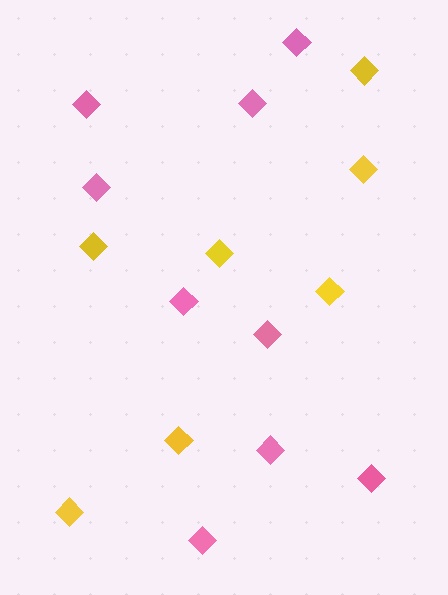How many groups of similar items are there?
There are 2 groups: one group of yellow diamonds (7) and one group of pink diamonds (9).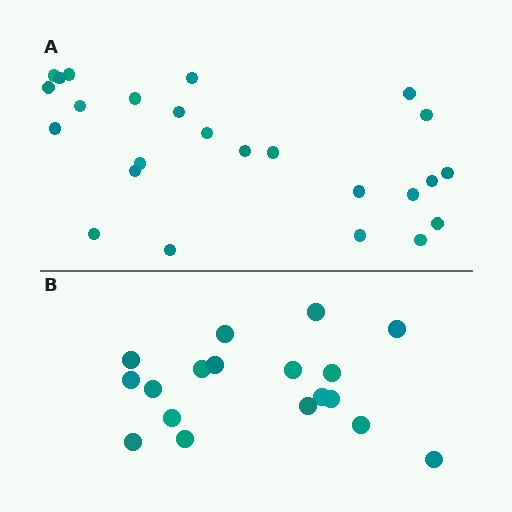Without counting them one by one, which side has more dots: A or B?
Region A (the top region) has more dots.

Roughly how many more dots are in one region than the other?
Region A has roughly 8 or so more dots than region B.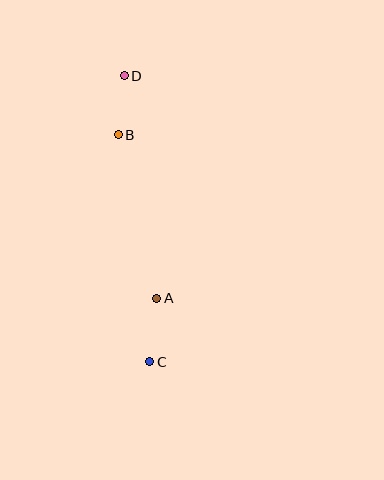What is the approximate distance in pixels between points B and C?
The distance between B and C is approximately 229 pixels.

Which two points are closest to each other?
Points B and D are closest to each other.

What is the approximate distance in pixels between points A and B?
The distance between A and B is approximately 168 pixels.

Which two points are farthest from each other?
Points C and D are farthest from each other.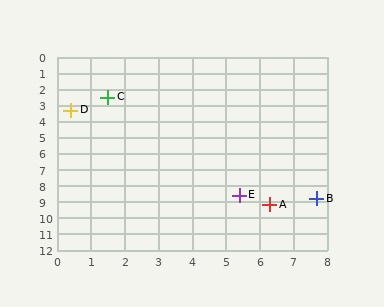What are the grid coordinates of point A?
Point A is at approximately (6.3, 9.2).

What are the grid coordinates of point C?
Point C is at approximately (1.5, 2.5).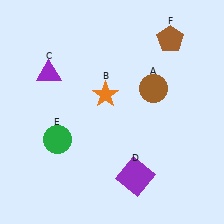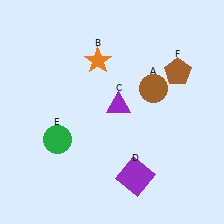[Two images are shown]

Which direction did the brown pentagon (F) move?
The brown pentagon (F) moved down.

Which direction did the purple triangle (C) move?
The purple triangle (C) moved right.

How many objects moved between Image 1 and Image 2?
3 objects moved between the two images.